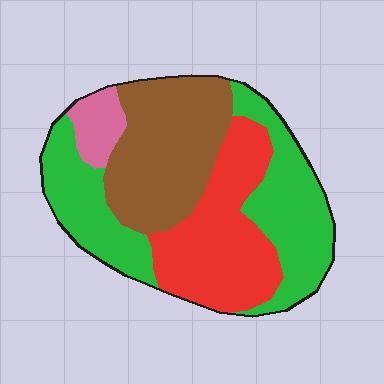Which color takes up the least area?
Pink, at roughly 5%.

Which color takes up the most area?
Green, at roughly 35%.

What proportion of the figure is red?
Red covers roughly 30% of the figure.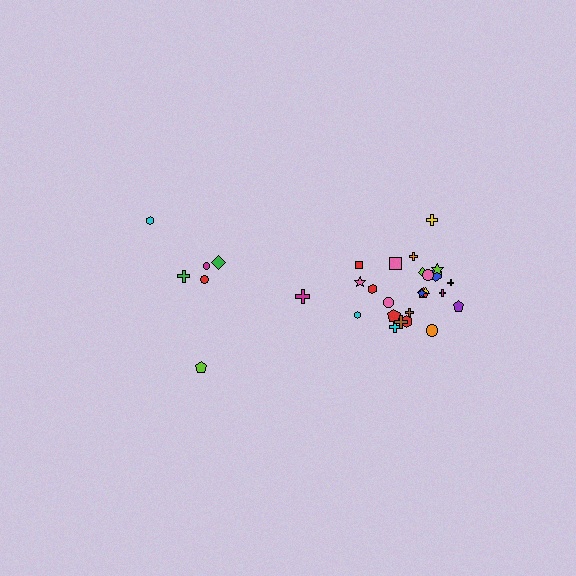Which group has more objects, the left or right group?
The right group.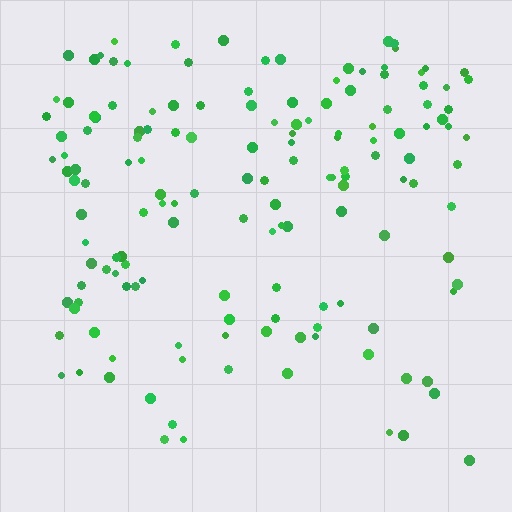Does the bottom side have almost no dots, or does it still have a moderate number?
Still a moderate number, just noticeably fewer than the top.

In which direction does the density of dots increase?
From bottom to top, with the top side densest.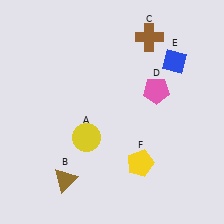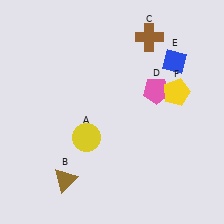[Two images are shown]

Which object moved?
The yellow pentagon (F) moved up.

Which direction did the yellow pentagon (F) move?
The yellow pentagon (F) moved up.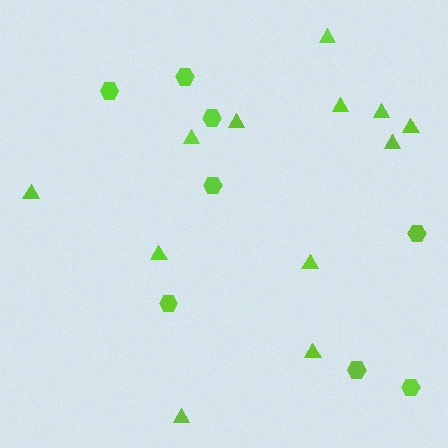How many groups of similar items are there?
There are 2 groups: one group of triangles (12) and one group of hexagons (8).